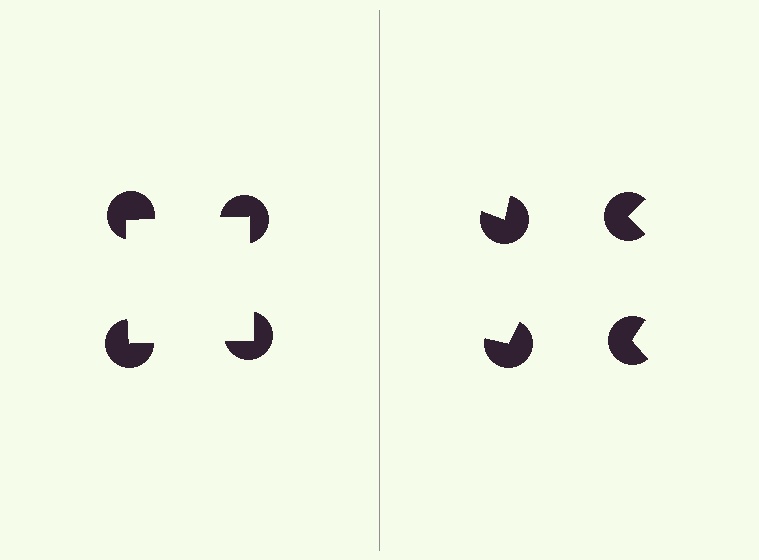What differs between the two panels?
The pac-man discs are positioned identically on both sides; only the wedge orientations differ. On the left they align to a square; on the right they are misaligned.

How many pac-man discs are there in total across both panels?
8 — 4 on each side.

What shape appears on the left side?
An illusory square.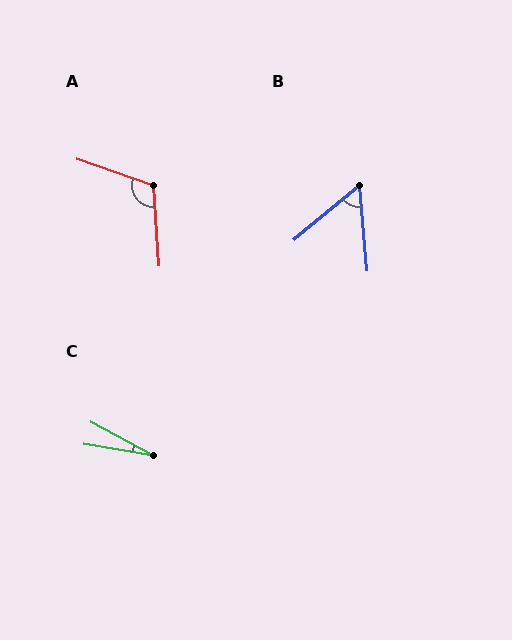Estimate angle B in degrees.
Approximately 55 degrees.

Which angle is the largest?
A, at approximately 113 degrees.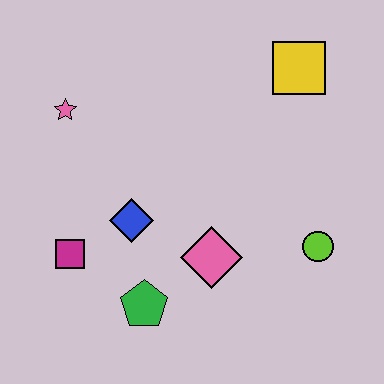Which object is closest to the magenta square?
The blue diamond is closest to the magenta square.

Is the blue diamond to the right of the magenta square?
Yes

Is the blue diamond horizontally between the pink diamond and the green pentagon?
No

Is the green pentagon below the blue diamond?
Yes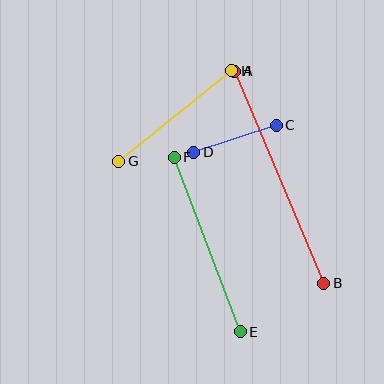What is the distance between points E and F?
The distance is approximately 187 pixels.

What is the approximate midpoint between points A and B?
The midpoint is at approximately (279, 177) pixels.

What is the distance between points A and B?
The distance is approximately 230 pixels.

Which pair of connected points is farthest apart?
Points A and B are farthest apart.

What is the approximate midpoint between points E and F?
The midpoint is at approximately (207, 245) pixels.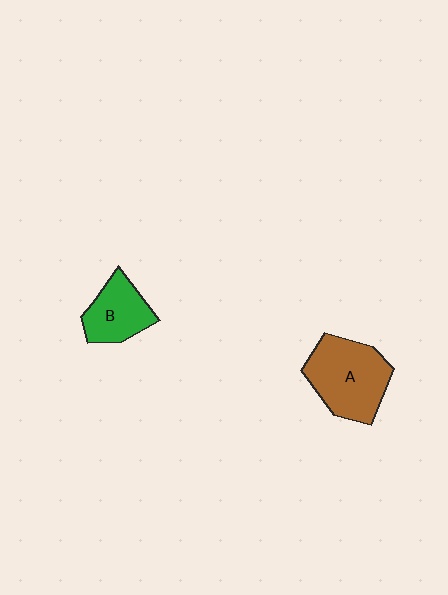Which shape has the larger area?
Shape A (brown).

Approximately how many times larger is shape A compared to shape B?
Approximately 1.6 times.